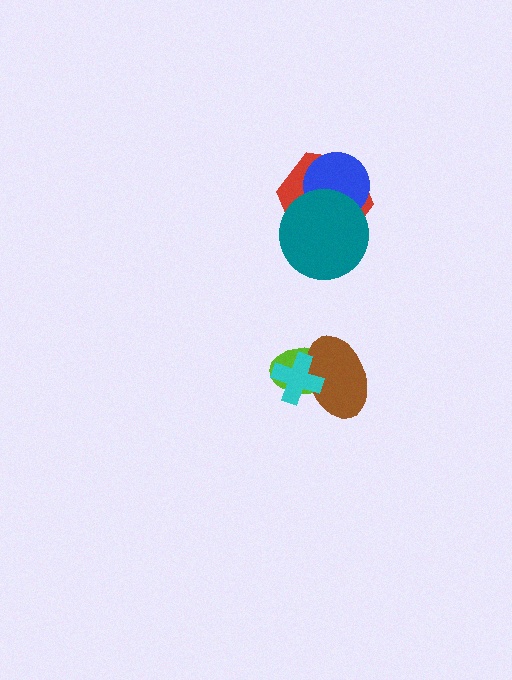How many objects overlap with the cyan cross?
2 objects overlap with the cyan cross.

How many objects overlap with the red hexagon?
2 objects overlap with the red hexagon.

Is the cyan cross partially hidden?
No, no other shape covers it.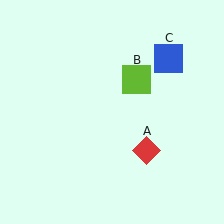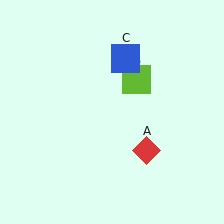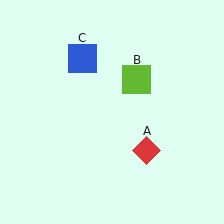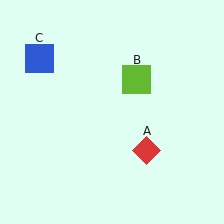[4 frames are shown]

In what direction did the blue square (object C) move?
The blue square (object C) moved left.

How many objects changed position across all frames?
1 object changed position: blue square (object C).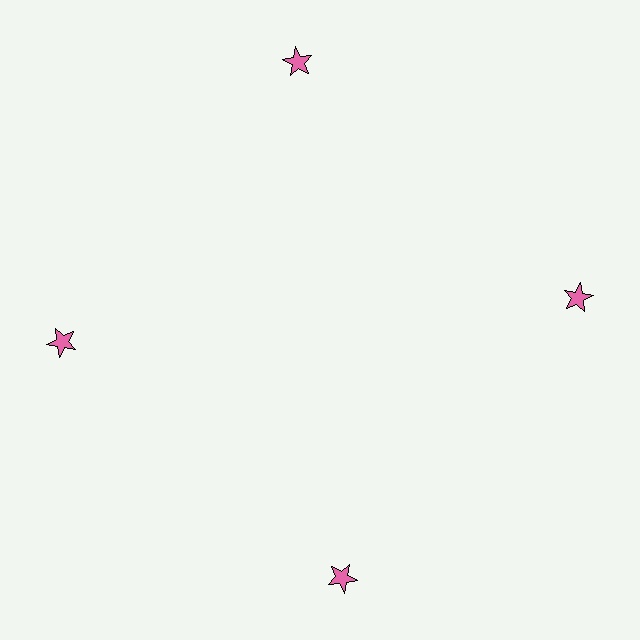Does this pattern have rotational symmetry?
Yes, this pattern has 4-fold rotational symmetry. It looks the same after rotating 90 degrees around the center.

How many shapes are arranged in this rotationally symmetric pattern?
There are 4 shapes, arranged in 4 groups of 1.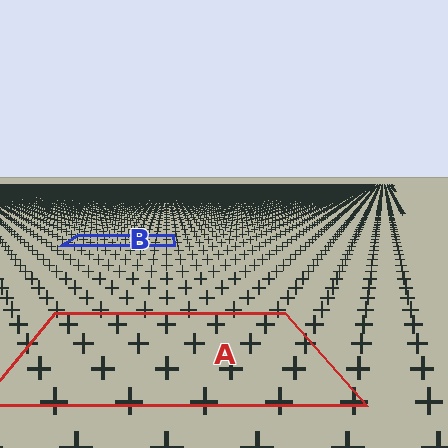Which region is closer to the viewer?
Region A is closer. The texture elements there are larger and more spread out.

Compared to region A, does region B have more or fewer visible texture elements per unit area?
Region B has more texture elements per unit area — they are packed more densely because it is farther away.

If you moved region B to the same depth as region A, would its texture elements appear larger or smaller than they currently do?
They would appear larger. At a closer depth, the same texture elements are projected at a bigger on-screen size.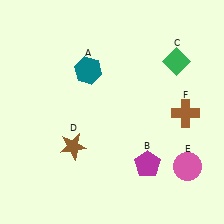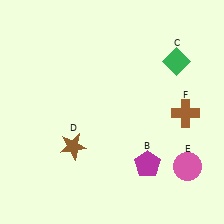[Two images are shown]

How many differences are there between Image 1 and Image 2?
There is 1 difference between the two images.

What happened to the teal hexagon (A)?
The teal hexagon (A) was removed in Image 2. It was in the top-left area of Image 1.